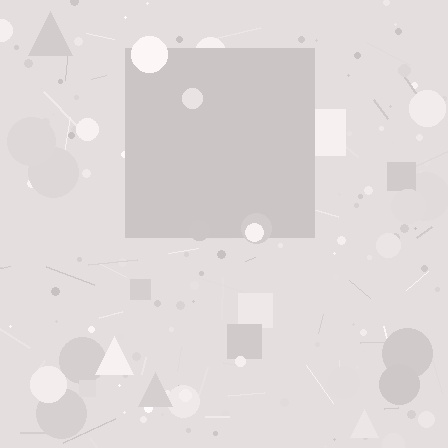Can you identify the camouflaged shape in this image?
The camouflaged shape is a square.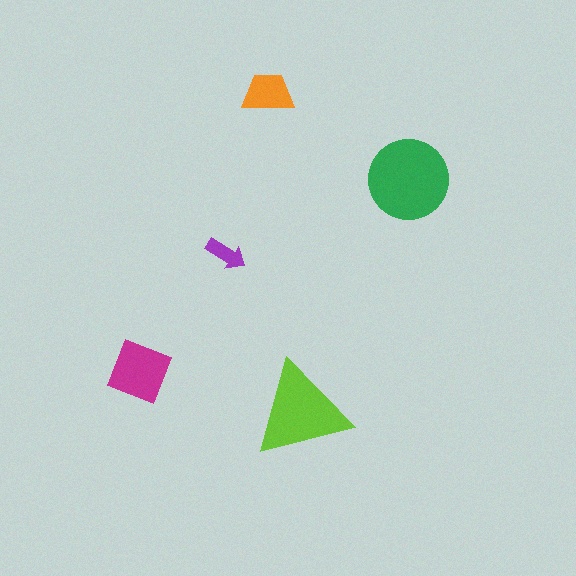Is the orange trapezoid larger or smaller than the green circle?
Smaller.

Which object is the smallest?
The purple arrow.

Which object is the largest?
The green circle.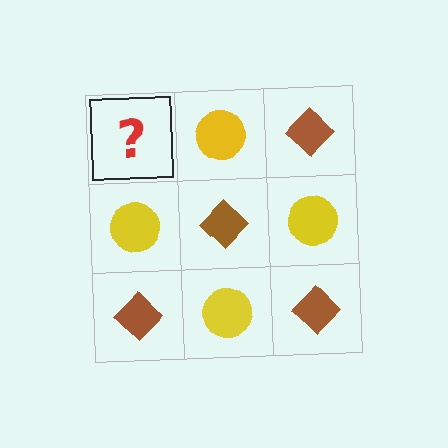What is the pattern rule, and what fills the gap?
The rule is that it alternates brown diamond and yellow circle in a checkerboard pattern. The gap should be filled with a brown diamond.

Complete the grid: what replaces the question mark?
The question mark should be replaced with a brown diamond.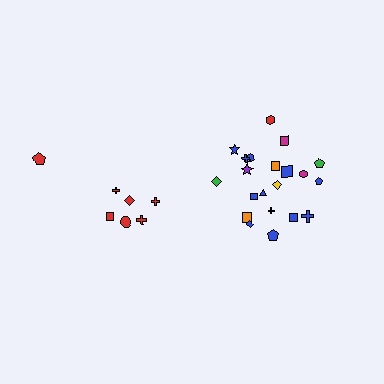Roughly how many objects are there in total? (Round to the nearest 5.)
Roughly 30 objects in total.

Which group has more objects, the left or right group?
The right group.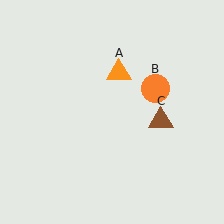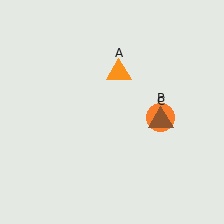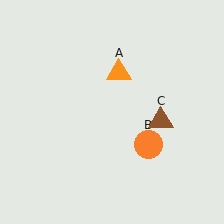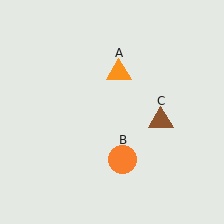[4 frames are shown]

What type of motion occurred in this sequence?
The orange circle (object B) rotated clockwise around the center of the scene.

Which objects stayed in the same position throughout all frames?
Orange triangle (object A) and brown triangle (object C) remained stationary.